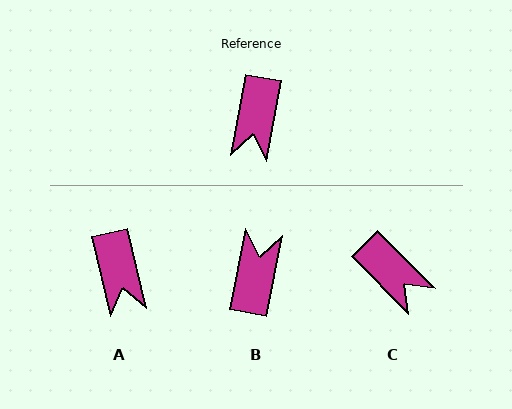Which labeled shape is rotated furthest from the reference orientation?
B, about 179 degrees away.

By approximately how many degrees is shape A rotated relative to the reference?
Approximately 24 degrees counter-clockwise.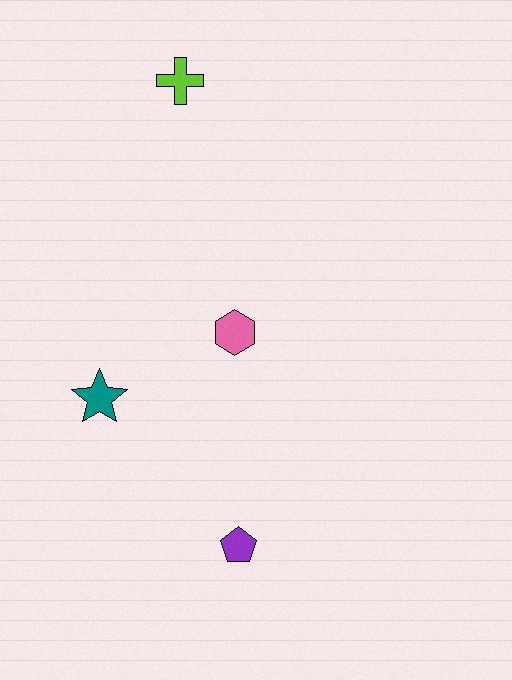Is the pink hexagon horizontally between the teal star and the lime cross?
No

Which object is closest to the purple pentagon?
The teal star is closest to the purple pentagon.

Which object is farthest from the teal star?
The lime cross is farthest from the teal star.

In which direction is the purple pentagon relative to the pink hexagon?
The purple pentagon is below the pink hexagon.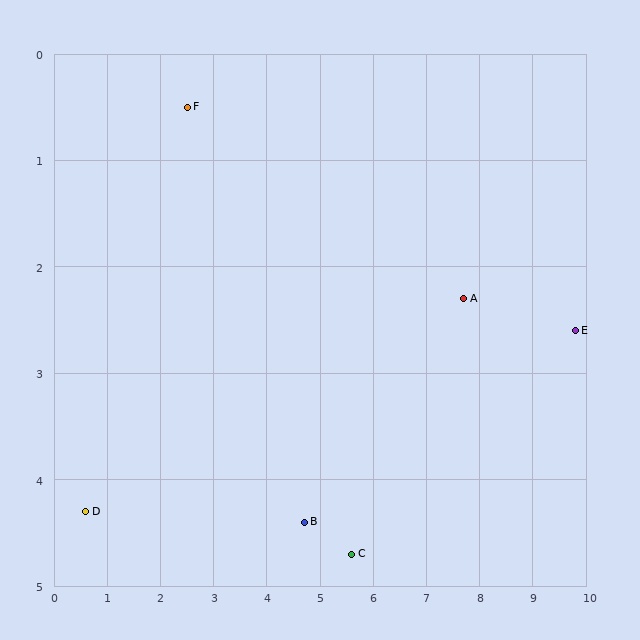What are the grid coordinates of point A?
Point A is at approximately (7.7, 2.3).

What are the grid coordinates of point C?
Point C is at approximately (5.6, 4.7).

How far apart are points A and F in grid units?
Points A and F are about 5.5 grid units apart.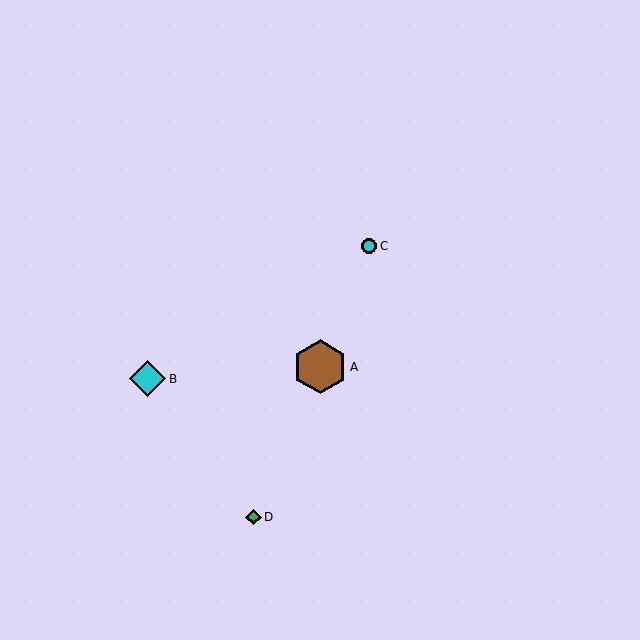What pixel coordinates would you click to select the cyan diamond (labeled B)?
Click at (148, 379) to select the cyan diamond B.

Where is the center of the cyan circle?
The center of the cyan circle is at (369, 246).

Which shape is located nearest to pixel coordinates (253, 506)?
The green diamond (labeled D) at (253, 517) is nearest to that location.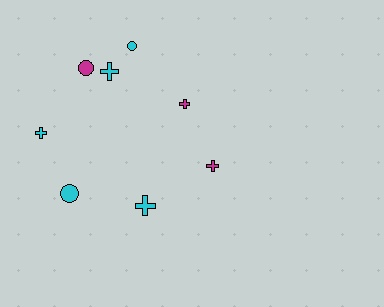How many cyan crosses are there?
There are 3 cyan crosses.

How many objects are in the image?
There are 8 objects.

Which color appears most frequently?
Cyan, with 5 objects.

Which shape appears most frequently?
Cross, with 5 objects.